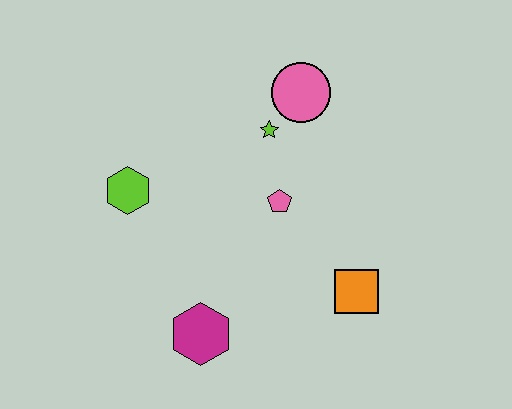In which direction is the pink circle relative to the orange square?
The pink circle is above the orange square.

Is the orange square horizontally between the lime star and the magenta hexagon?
No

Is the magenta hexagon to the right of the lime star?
No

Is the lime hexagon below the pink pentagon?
No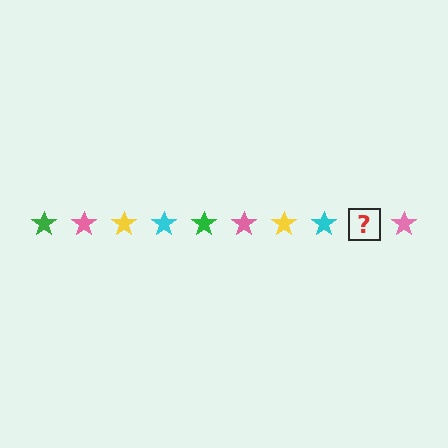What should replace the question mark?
The question mark should be replaced with a green star.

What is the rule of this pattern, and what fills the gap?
The rule is that the pattern cycles through green, pink, yellow, cyan stars. The gap should be filled with a green star.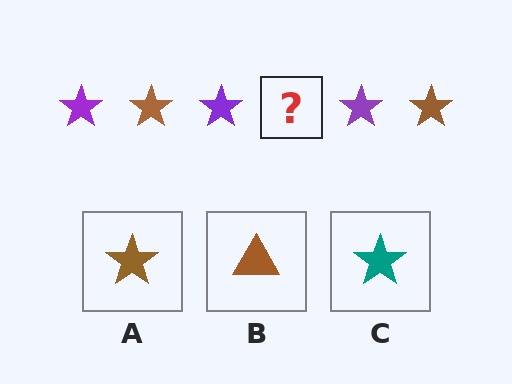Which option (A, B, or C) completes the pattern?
A.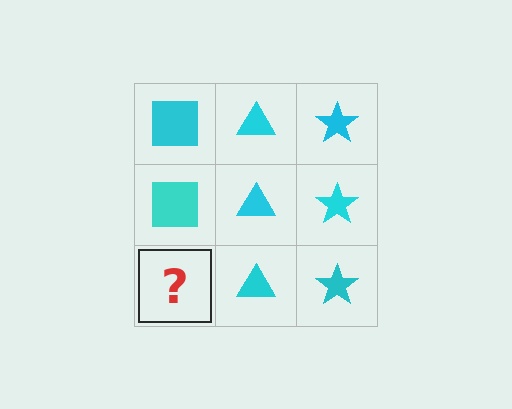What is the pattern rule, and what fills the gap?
The rule is that each column has a consistent shape. The gap should be filled with a cyan square.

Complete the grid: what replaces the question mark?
The question mark should be replaced with a cyan square.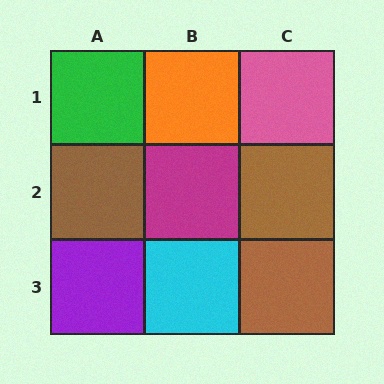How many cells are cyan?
1 cell is cyan.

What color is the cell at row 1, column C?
Pink.